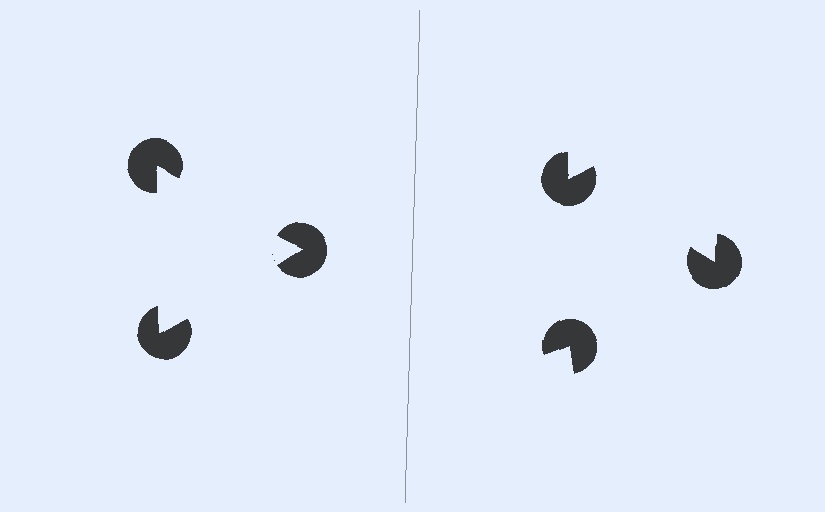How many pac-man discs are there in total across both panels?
6 — 3 on each side.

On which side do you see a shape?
An illusory triangle appears on the left side. On the right side the wedge cuts are rotated, so no coherent shape forms.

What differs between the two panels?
The pac-man discs are positioned identically on both sides; only the wedge orientations differ. On the left they align to a triangle; on the right they are misaligned.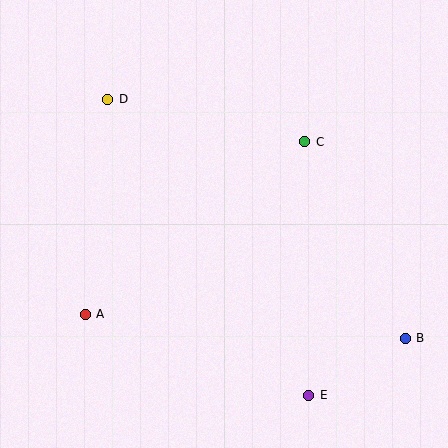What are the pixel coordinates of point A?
Point A is at (85, 314).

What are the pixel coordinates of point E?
Point E is at (309, 395).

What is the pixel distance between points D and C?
The distance between D and C is 202 pixels.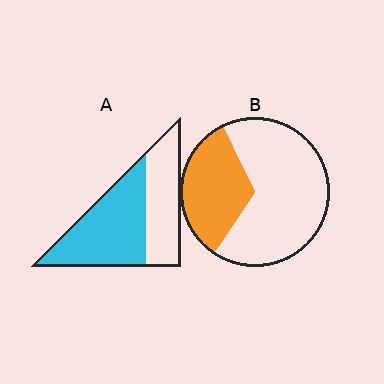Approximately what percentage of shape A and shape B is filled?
A is approximately 60% and B is approximately 35%.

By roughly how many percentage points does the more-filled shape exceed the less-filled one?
By roughly 25 percentage points (A over B).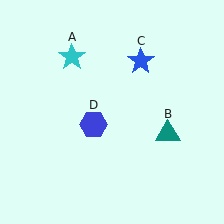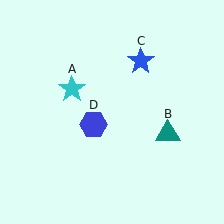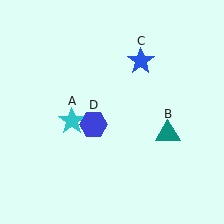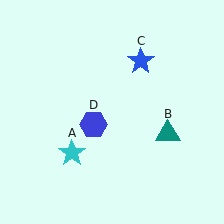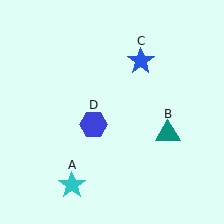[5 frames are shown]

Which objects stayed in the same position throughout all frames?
Teal triangle (object B) and blue star (object C) and blue hexagon (object D) remained stationary.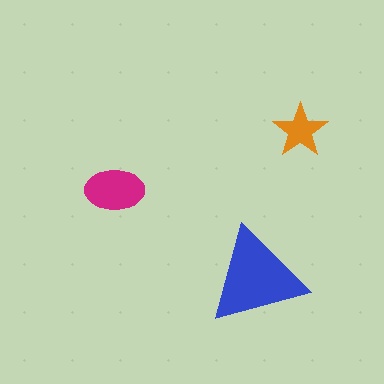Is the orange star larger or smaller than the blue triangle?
Smaller.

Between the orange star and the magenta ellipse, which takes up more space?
The magenta ellipse.